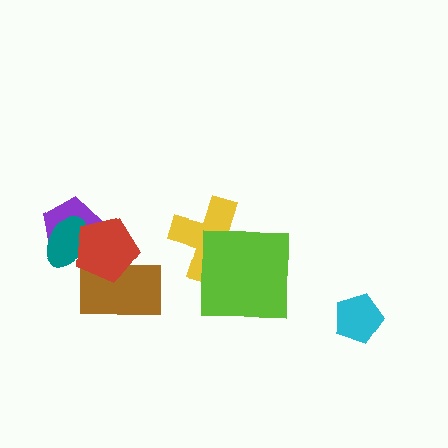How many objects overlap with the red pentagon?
3 objects overlap with the red pentagon.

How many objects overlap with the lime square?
1 object overlaps with the lime square.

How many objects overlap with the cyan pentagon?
0 objects overlap with the cyan pentagon.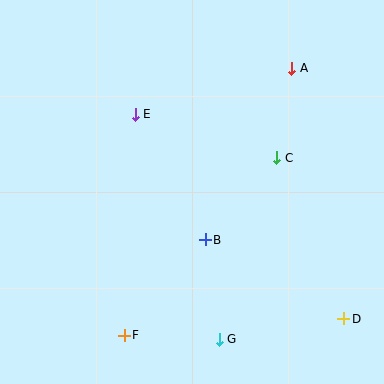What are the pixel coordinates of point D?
Point D is at (344, 319).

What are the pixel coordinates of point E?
Point E is at (135, 114).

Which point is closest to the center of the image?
Point B at (205, 240) is closest to the center.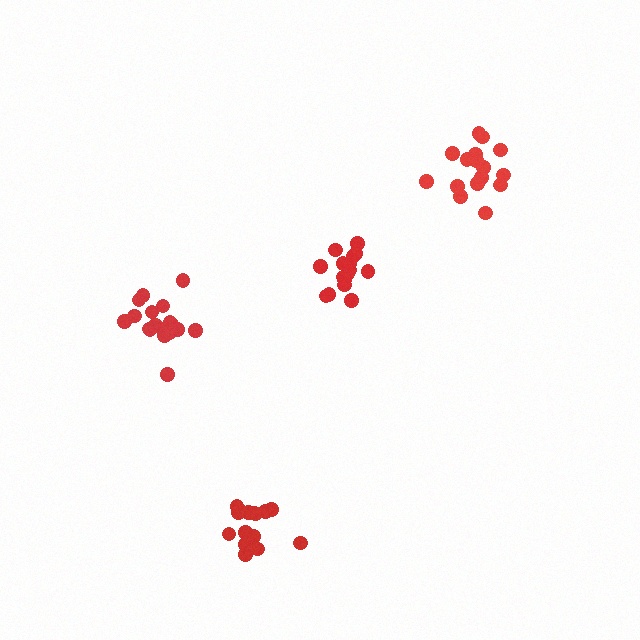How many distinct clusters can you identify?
There are 4 distinct clusters.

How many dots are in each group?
Group 1: 18 dots, Group 2: 16 dots, Group 3: 16 dots, Group 4: 16 dots (66 total).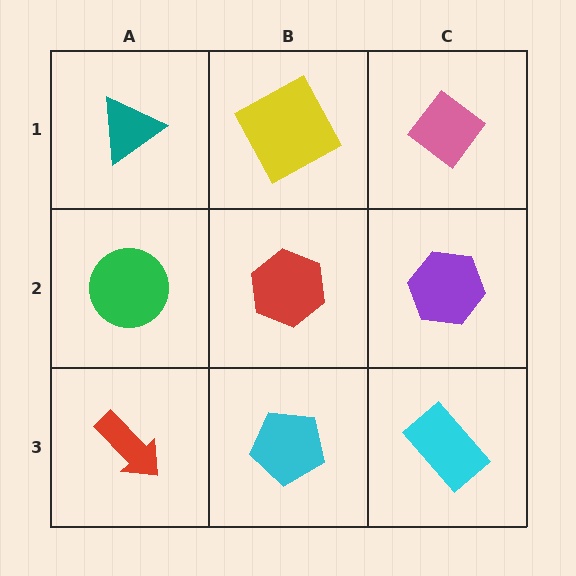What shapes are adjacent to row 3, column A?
A green circle (row 2, column A), a cyan pentagon (row 3, column B).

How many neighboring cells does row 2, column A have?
3.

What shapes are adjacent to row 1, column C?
A purple hexagon (row 2, column C), a yellow square (row 1, column B).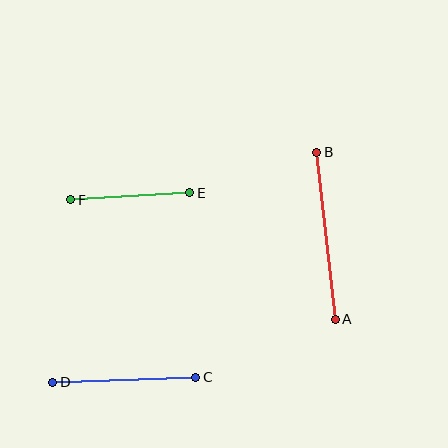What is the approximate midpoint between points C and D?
The midpoint is at approximately (124, 380) pixels.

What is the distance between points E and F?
The distance is approximately 119 pixels.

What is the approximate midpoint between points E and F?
The midpoint is at approximately (130, 196) pixels.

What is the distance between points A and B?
The distance is approximately 168 pixels.